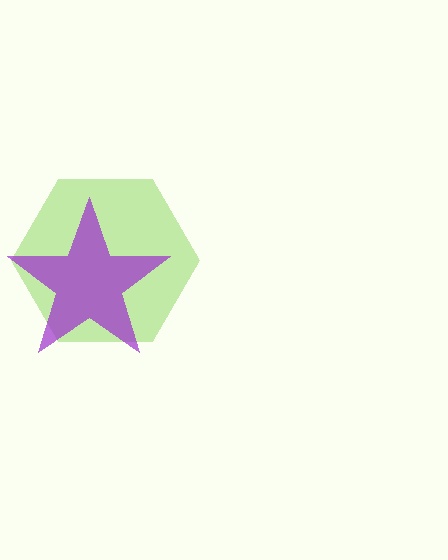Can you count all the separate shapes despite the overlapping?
Yes, there are 2 separate shapes.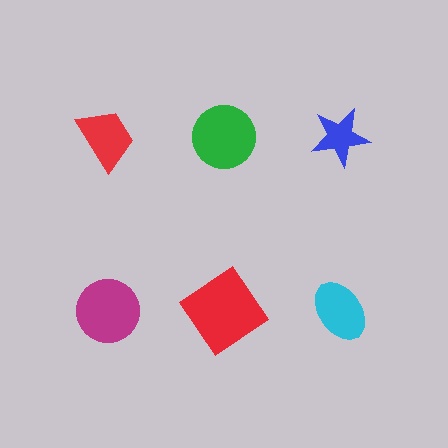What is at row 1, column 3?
A blue star.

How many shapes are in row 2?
3 shapes.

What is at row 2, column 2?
A red diamond.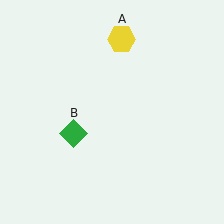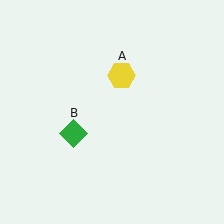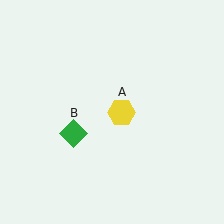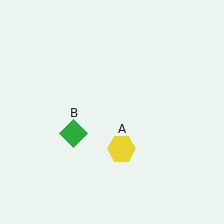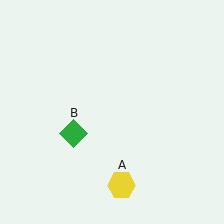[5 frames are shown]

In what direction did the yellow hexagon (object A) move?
The yellow hexagon (object A) moved down.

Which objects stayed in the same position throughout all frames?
Green diamond (object B) remained stationary.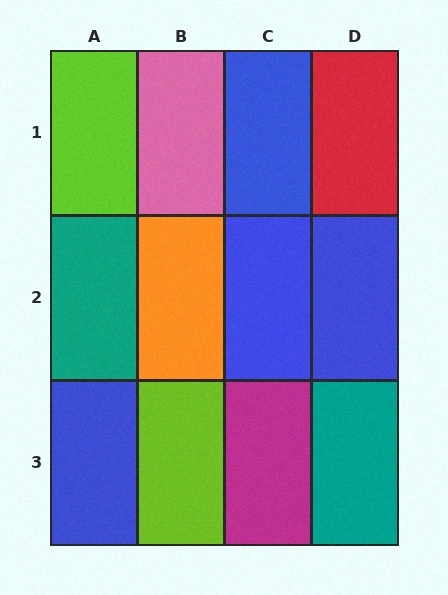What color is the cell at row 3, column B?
Lime.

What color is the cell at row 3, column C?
Magenta.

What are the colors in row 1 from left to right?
Lime, pink, blue, red.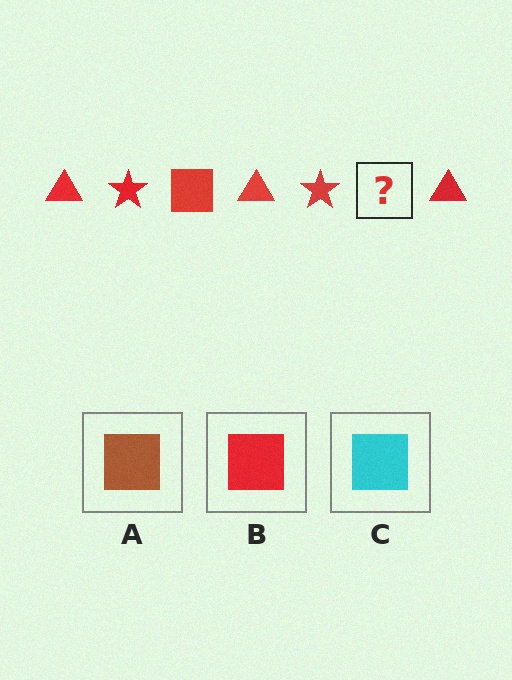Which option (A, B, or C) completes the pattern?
B.